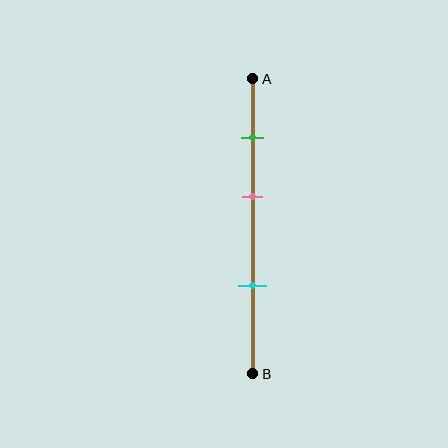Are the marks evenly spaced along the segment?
Yes, the marks are approximately evenly spaced.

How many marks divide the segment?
There are 3 marks dividing the segment.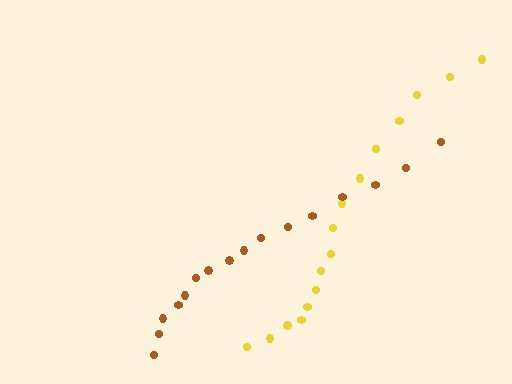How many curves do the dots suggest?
There are 2 distinct paths.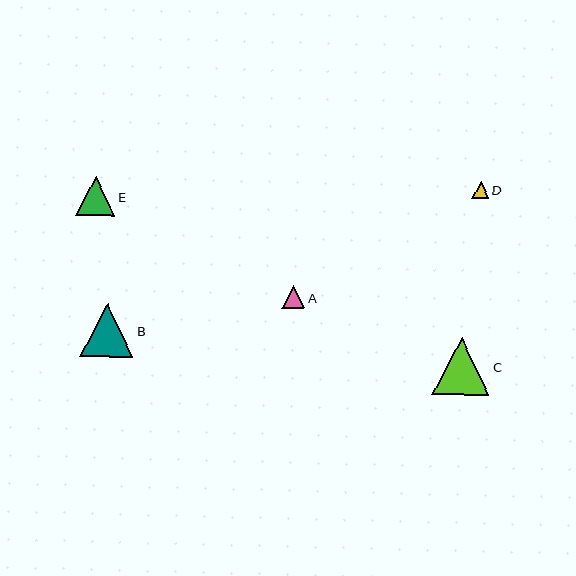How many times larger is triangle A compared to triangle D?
Triangle A is approximately 1.3 times the size of triangle D.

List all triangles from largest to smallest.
From largest to smallest: C, B, E, A, D.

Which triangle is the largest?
Triangle C is the largest with a size of approximately 57 pixels.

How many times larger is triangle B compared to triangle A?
Triangle B is approximately 2.3 times the size of triangle A.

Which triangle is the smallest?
Triangle D is the smallest with a size of approximately 17 pixels.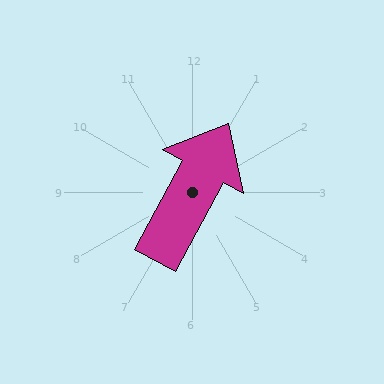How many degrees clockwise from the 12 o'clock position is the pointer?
Approximately 28 degrees.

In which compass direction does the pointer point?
Northeast.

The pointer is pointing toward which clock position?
Roughly 1 o'clock.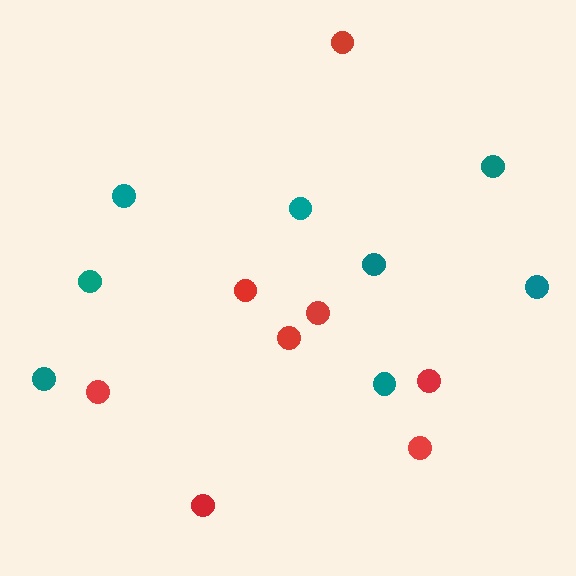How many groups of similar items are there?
There are 2 groups: one group of teal circles (8) and one group of red circles (8).